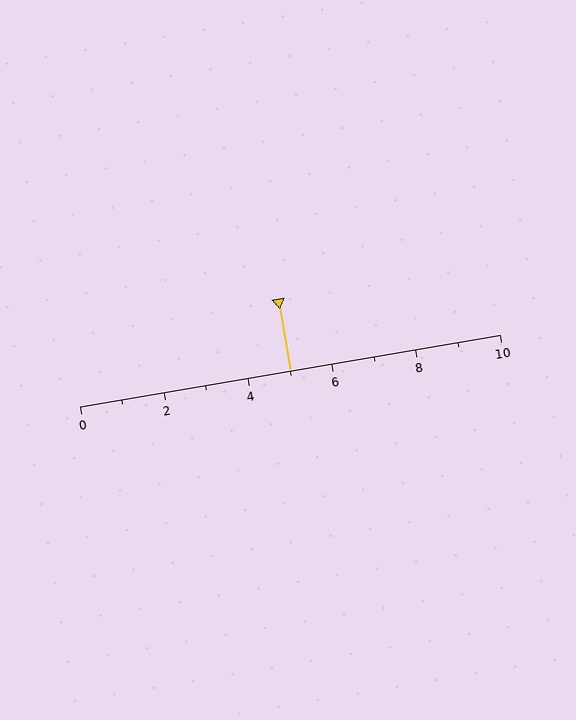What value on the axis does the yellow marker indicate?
The marker indicates approximately 5.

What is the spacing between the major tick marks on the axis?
The major ticks are spaced 2 apart.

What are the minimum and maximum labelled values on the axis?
The axis runs from 0 to 10.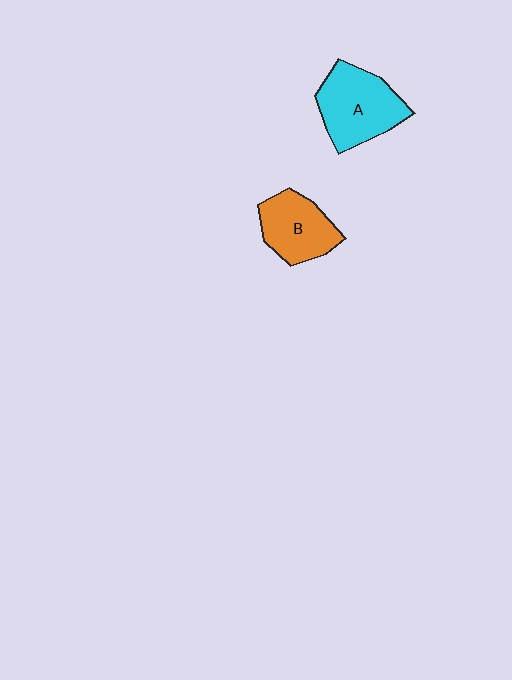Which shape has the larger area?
Shape A (cyan).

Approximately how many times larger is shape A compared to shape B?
Approximately 1.3 times.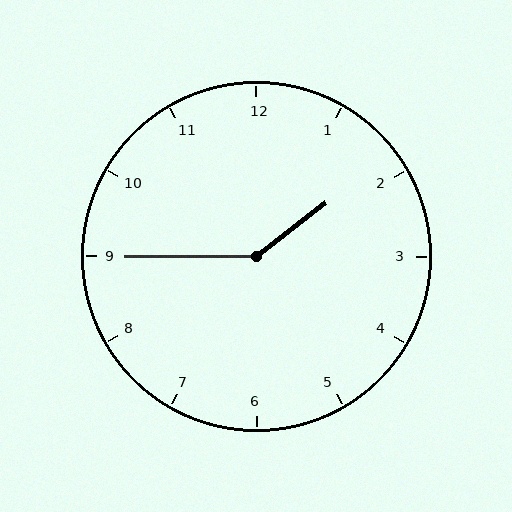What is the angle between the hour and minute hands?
Approximately 142 degrees.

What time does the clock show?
1:45.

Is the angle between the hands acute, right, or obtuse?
It is obtuse.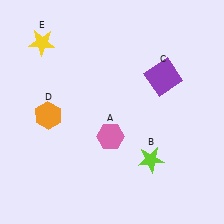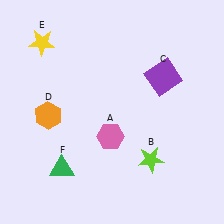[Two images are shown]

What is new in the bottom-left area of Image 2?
A green triangle (F) was added in the bottom-left area of Image 2.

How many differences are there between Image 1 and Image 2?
There is 1 difference between the two images.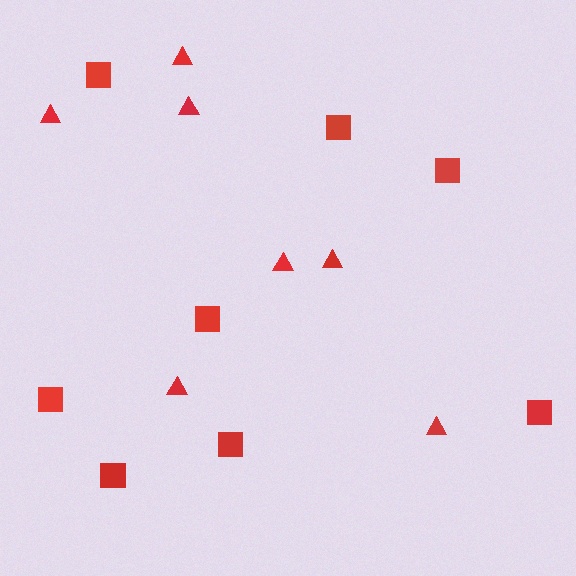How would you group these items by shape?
There are 2 groups: one group of triangles (7) and one group of squares (8).